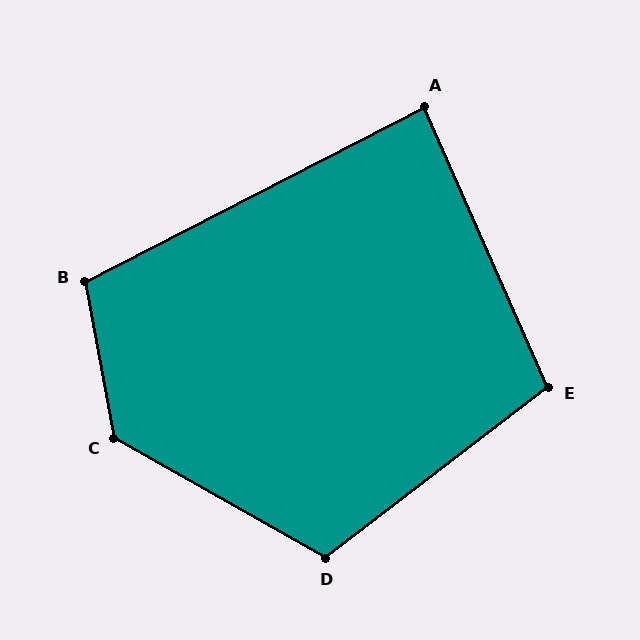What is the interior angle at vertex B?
Approximately 107 degrees (obtuse).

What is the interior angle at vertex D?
Approximately 113 degrees (obtuse).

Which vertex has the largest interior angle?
C, at approximately 130 degrees.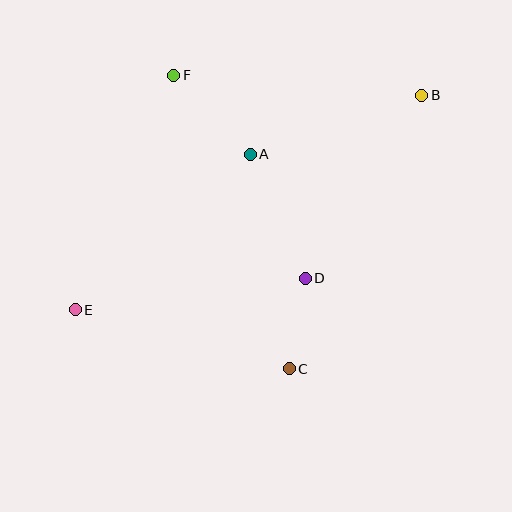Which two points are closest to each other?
Points C and D are closest to each other.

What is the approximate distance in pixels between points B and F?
The distance between B and F is approximately 249 pixels.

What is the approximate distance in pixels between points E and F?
The distance between E and F is approximately 255 pixels.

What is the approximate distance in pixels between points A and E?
The distance between A and E is approximately 234 pixels.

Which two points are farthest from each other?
Points B and E are farthest from each other.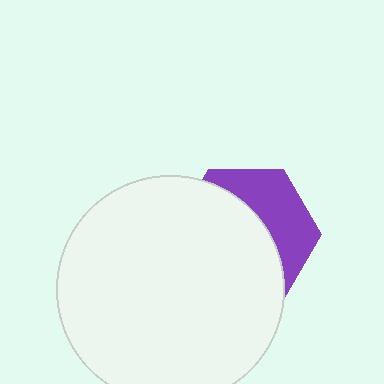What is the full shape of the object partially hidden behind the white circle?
The partially hidden object is a purple hexagon.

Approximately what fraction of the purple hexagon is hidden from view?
Roughly 63% of the purple hexagon is hidden behind the white circle.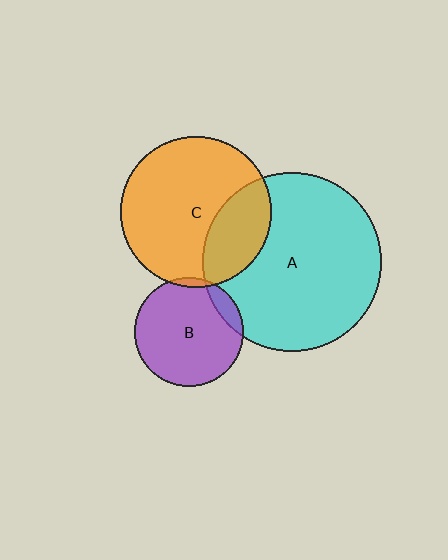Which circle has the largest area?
Circle A (cyan).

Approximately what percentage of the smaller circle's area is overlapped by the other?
Approximately 10%.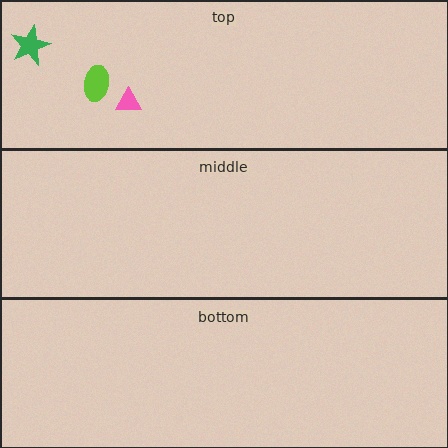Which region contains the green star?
The top region.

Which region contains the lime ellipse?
The top region.